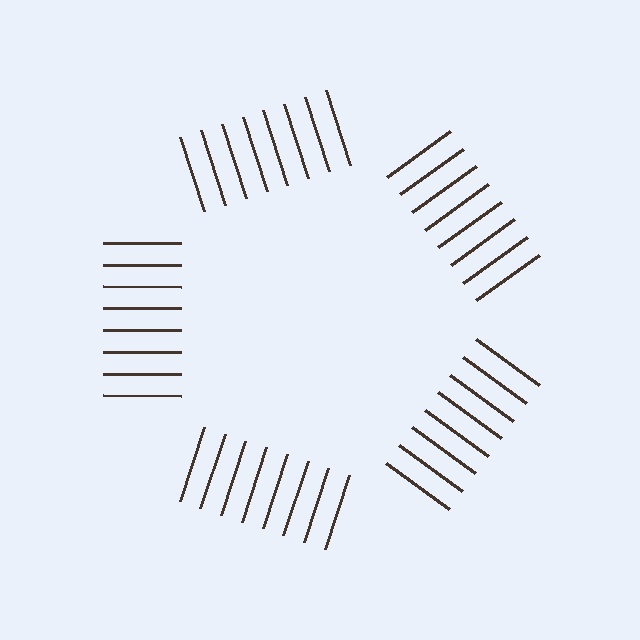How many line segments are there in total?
40 — 8 along each of the 5 edges.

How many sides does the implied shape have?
5 sides — the line-ends trace a pentagon.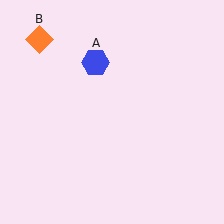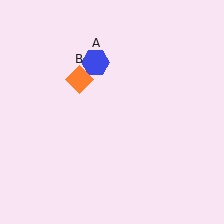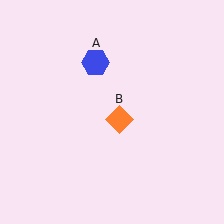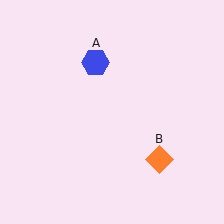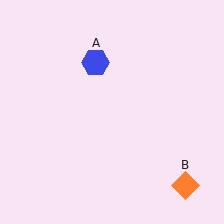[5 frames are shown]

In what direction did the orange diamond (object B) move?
The orange diamond (object B) moved down and to the right.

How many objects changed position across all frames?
1 object changed position: orange diamond (object B).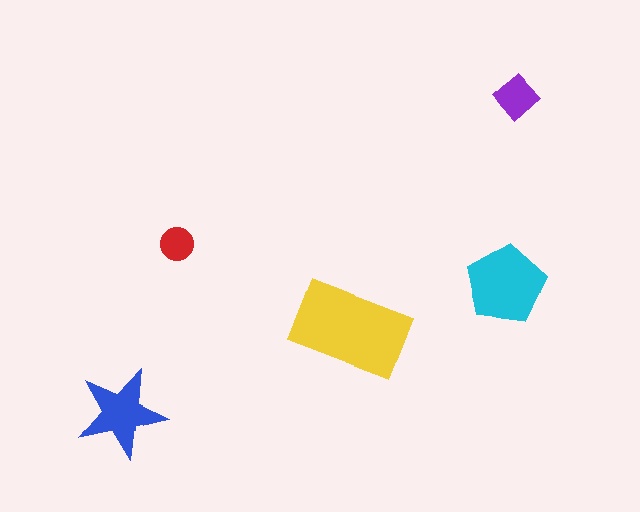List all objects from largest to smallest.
The yellow rectangle, the cyan pentagon, the blue star, the purple diamond, the red circle.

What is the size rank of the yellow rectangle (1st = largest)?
1st.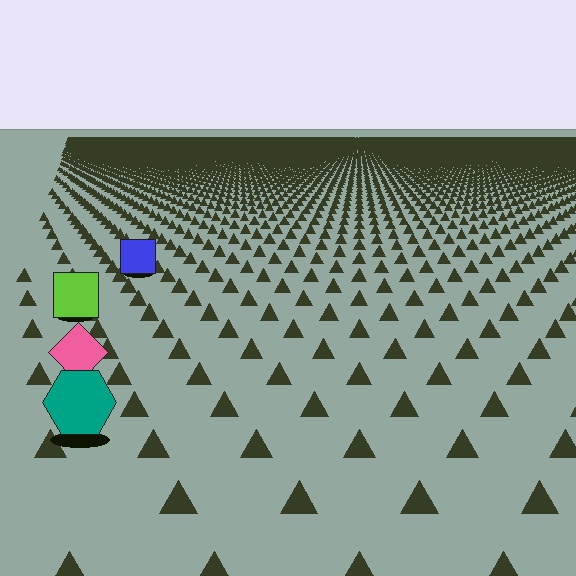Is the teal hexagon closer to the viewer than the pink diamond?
Yes. The teal hexagon is closer — you can tell from the texture gradient: the ground texture is coarser near it.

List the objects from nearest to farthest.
From nearest to farthest: the teal hexagon, the pink diamond, the lime square, the blue square.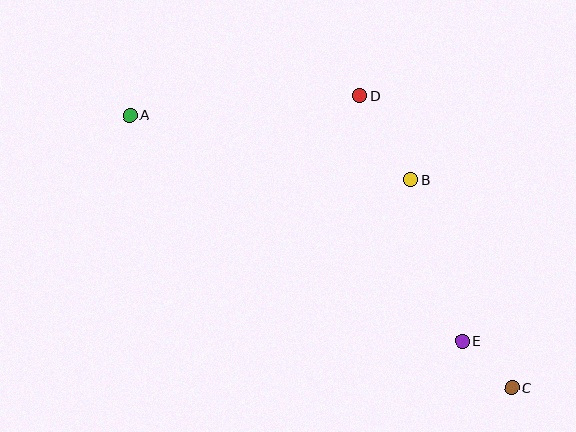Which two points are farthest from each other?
Points A and C are farthest from each other.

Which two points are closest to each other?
Points C and E are closest to each other.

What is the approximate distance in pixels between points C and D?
The distance between C and D is approximately 329 pixels.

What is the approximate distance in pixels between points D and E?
The distance between D and E is approximately 265 pixels.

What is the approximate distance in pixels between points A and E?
The distance between A and E is approximately 402 pixels.